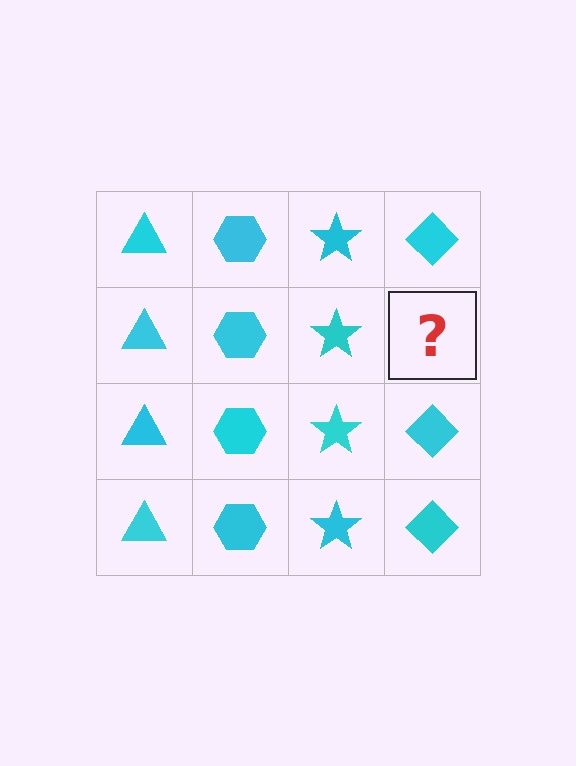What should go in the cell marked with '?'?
The missing cell should contain a cyan diamond.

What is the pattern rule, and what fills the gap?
The rule is that each column has a consistent shape. The gap should be filled with a cyan diamond.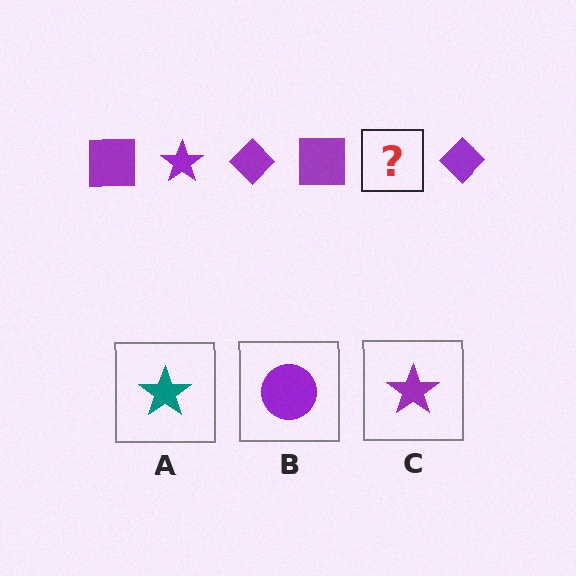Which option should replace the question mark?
Option C.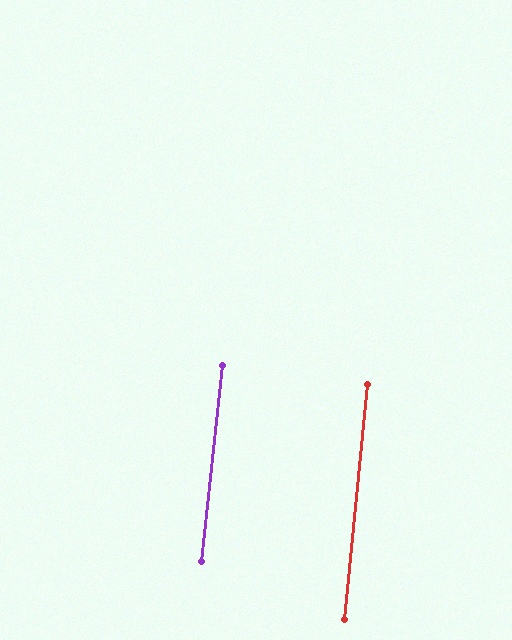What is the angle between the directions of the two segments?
Approximately 1 degree.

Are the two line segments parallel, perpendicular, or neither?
Parallel — their directions differ by only 0.6°.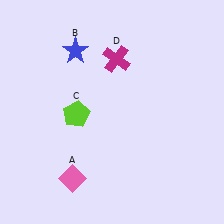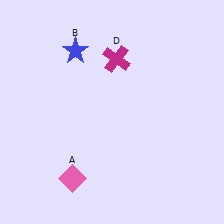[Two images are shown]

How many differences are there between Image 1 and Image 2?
There is 1 difference between the two images.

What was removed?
The lime pentagon (C) was removed in Image 2.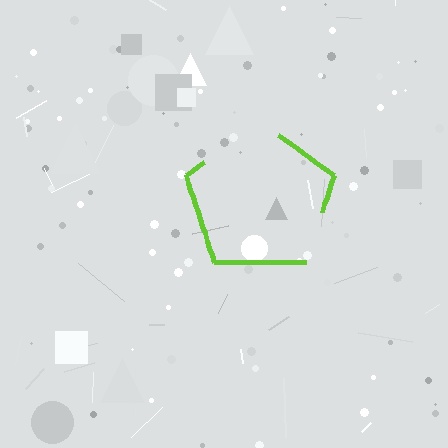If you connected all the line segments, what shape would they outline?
They would outline a pentagon.